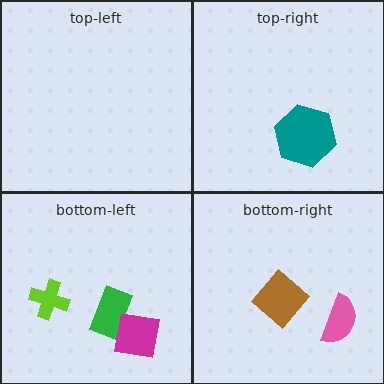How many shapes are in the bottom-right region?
2.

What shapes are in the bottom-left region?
The green rectangle, the magenta square, the lime cross.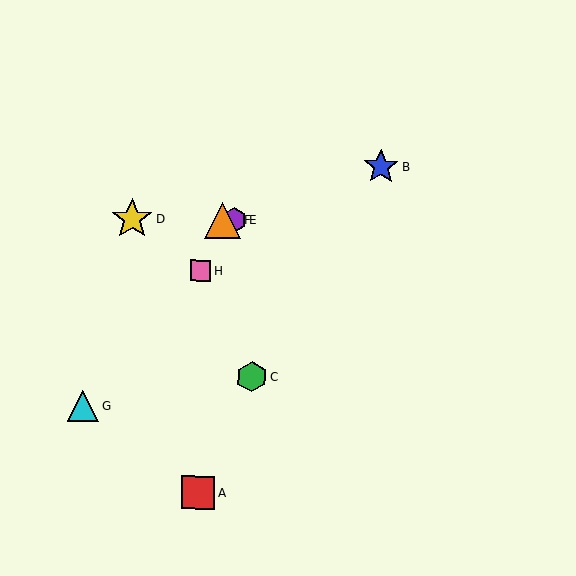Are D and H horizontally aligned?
No, D is at y≈219 and H is at y≈270.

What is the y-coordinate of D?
Object D is at y≈219.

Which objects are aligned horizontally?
Objects D, E, F are aligned horizontally.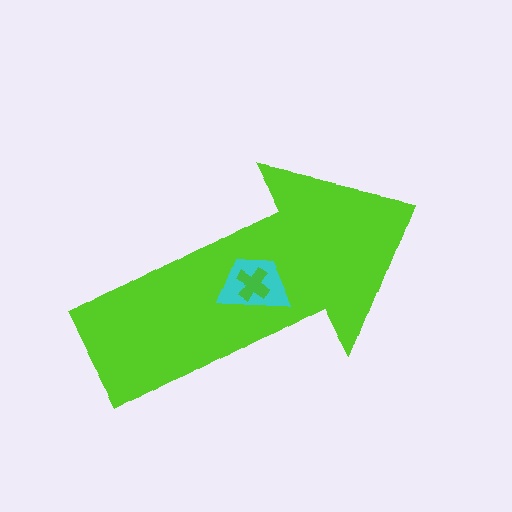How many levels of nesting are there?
3.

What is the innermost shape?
The green cross.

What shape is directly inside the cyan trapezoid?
The green cross.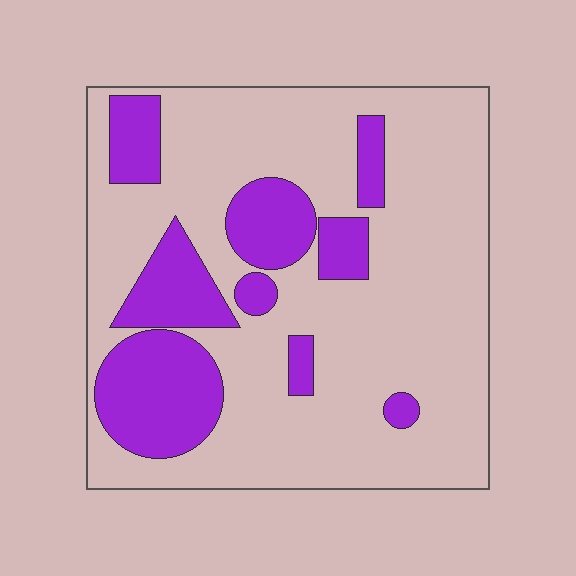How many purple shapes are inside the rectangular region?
9.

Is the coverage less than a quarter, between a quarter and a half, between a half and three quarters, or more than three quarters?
Between a quarter and a half.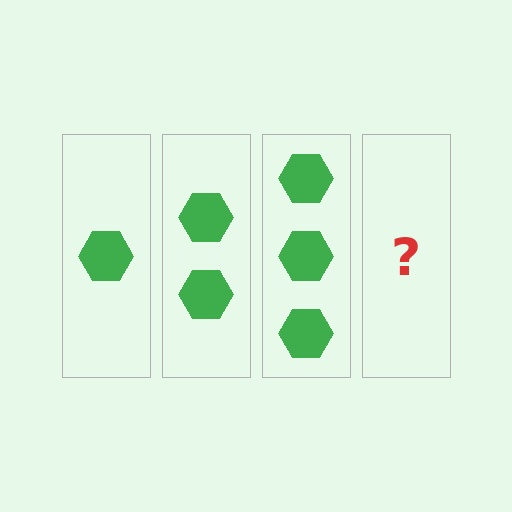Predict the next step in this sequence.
The next step is 4 hexagons.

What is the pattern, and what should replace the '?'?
The pattern is that each step adds one more hexagon. The '?' should be 4 hexagons.